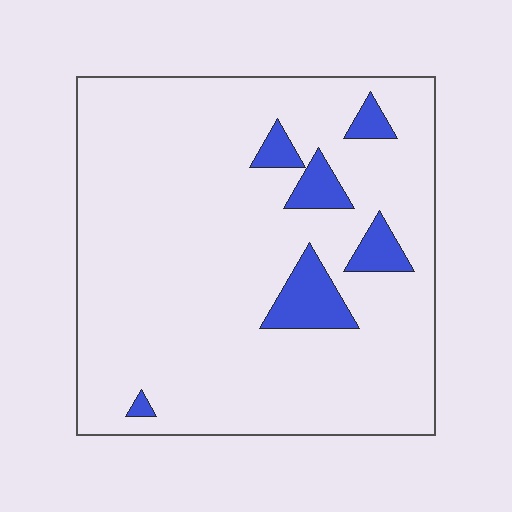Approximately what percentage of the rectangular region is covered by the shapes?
Approximately 10%.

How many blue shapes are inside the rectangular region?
6.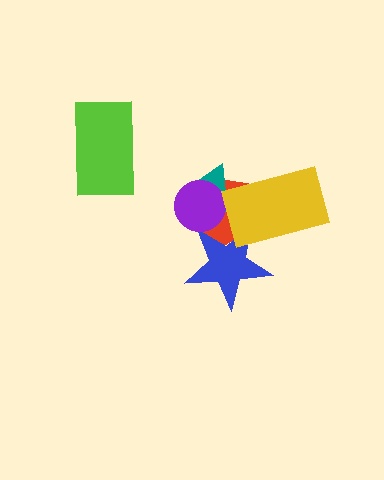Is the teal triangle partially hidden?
Yes, it is partially covered by another shape.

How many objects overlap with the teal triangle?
3 objects overlap with the teal triangle.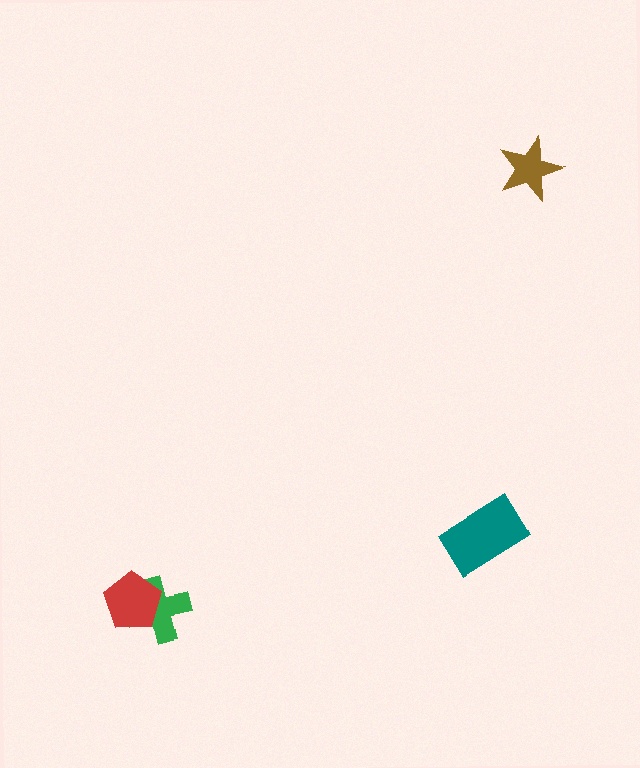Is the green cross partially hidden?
Yes, it is partially covered by another shape.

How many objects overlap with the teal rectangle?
0 objects overlap with the teal rectangle.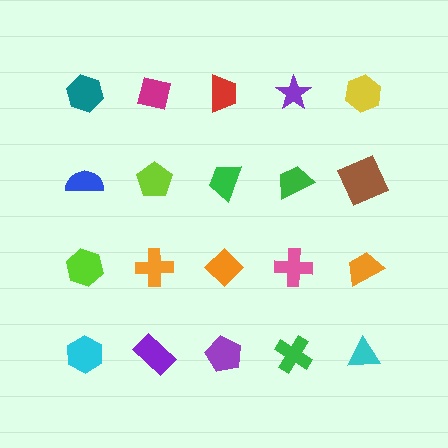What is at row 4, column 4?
A green cross.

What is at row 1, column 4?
A purple star.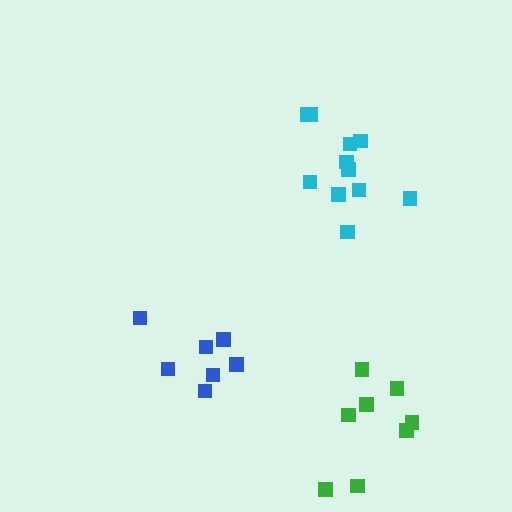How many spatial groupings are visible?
There are 3 spatial groupings.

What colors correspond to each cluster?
The clusters are colored: cyan, blue, green.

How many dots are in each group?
Group 1: 11 dots, Group 2: 7 dots, Group 3: 8 dots (26 total).